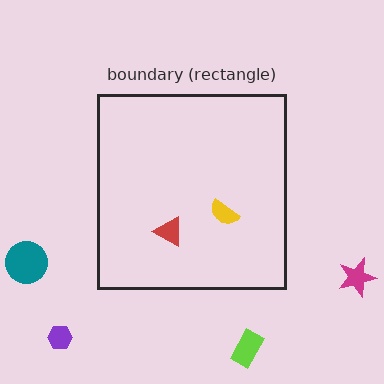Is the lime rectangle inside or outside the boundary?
Outside.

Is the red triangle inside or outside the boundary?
Inside.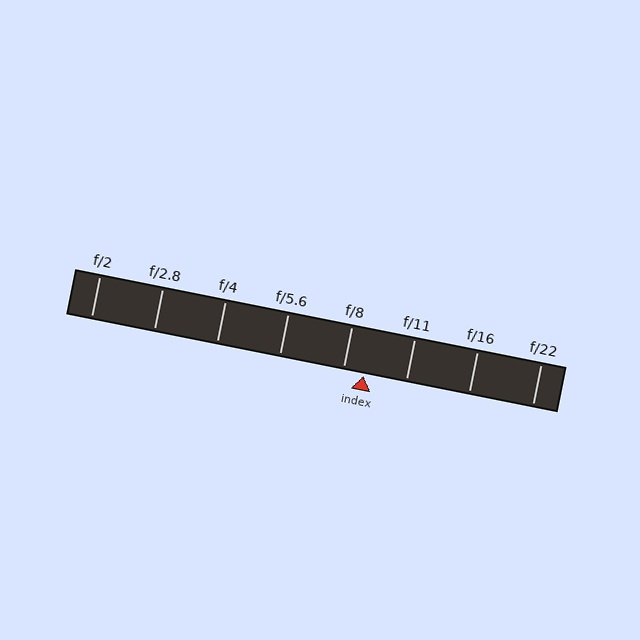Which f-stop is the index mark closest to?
The index mark is closest to f/8.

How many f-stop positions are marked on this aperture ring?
There are 8 f-stop positions marked.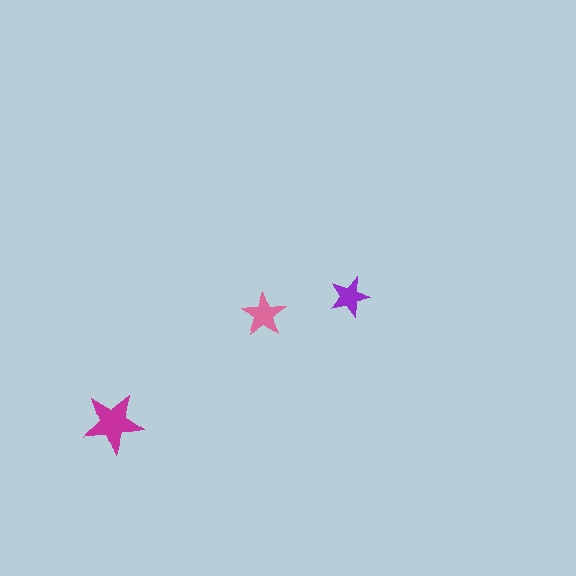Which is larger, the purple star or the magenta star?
The magenta one.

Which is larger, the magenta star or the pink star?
The magenta one.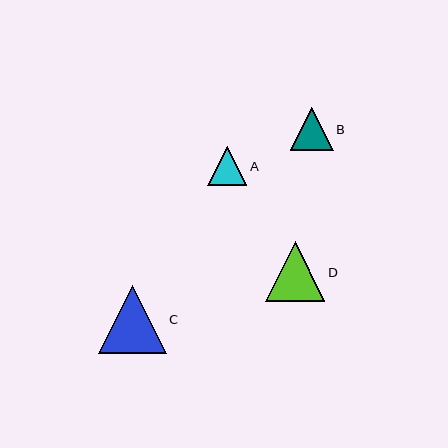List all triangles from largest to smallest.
From largest to smallest: C, D, B, A.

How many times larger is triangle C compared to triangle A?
Triangle C is approximately 1.7 times the size of triangle A.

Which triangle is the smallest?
Triangle A is the smallest with a size of approximately 40 pixels.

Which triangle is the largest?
Triangle C is the largest with a size of approximately 67 pixels.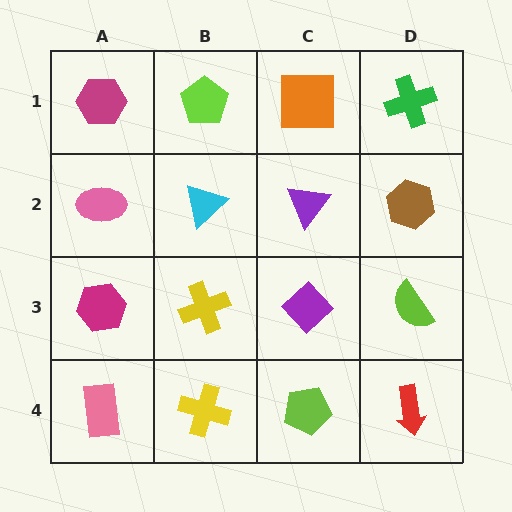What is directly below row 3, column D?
A red arrow.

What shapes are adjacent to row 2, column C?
An orange square (row 1, column C), a purple diamond (row 3, column C), a cyan triangle (row 2, column B), a brown hexagon (row 2, column D).